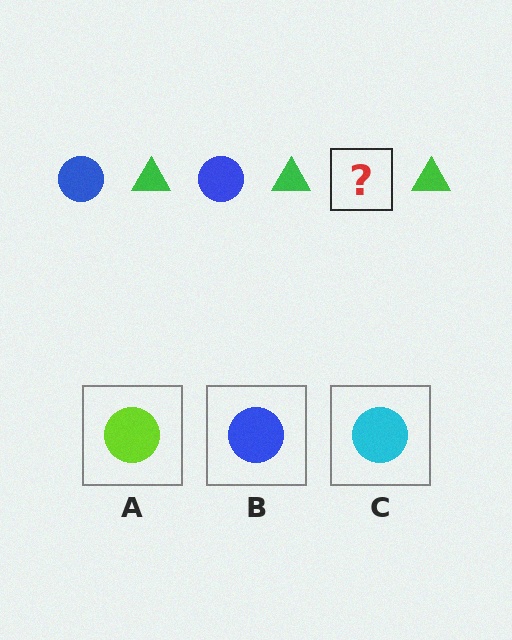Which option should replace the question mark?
Option B.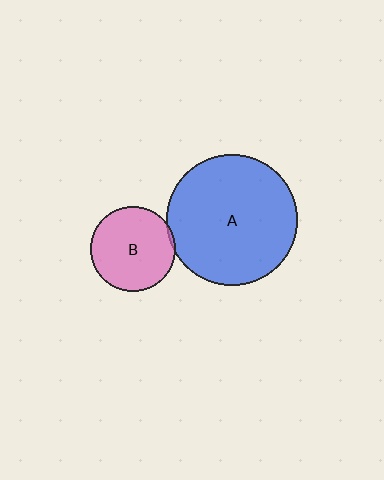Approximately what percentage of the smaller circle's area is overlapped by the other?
Approximately 5%.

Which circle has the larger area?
Circle A (blue).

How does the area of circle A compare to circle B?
Approximately 2.4 times.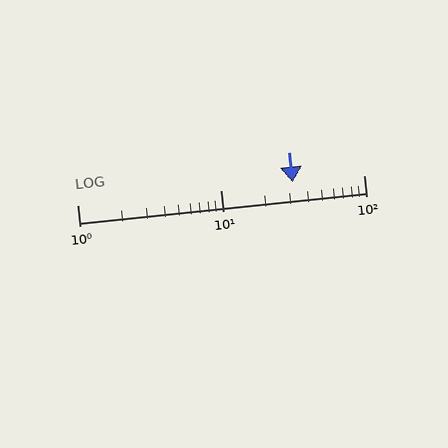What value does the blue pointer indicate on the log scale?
The pointer indicates approximately 32.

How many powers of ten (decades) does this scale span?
The scale spans 2 decades, from 1 to 100.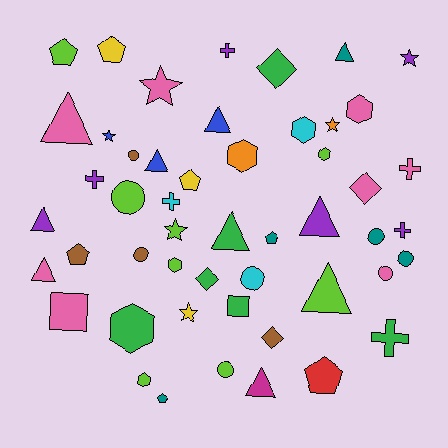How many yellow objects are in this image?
There are 3 yellow objects.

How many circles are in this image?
There are 8 circles.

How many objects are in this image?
There are 50 objects.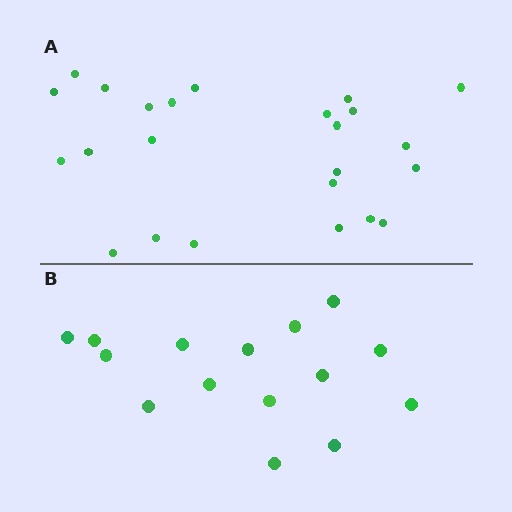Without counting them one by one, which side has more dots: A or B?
Region A (the top region) has more dots.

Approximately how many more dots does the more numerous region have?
Region A has roughly 8 or so more dots than region B.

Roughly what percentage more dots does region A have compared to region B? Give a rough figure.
About 60% more.